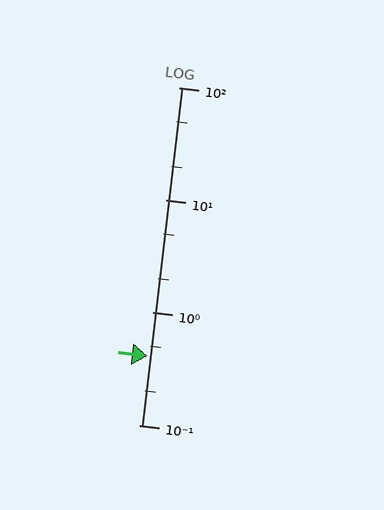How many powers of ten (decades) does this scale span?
The scale spans 3 decades, from 0.1 to 100.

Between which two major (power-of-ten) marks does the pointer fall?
The pointer is between 0.1 and 1.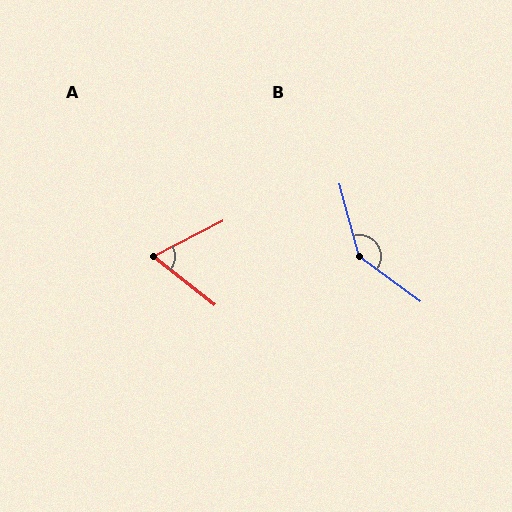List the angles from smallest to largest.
A (66°), B (141°).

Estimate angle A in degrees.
Approximately 66 degrees.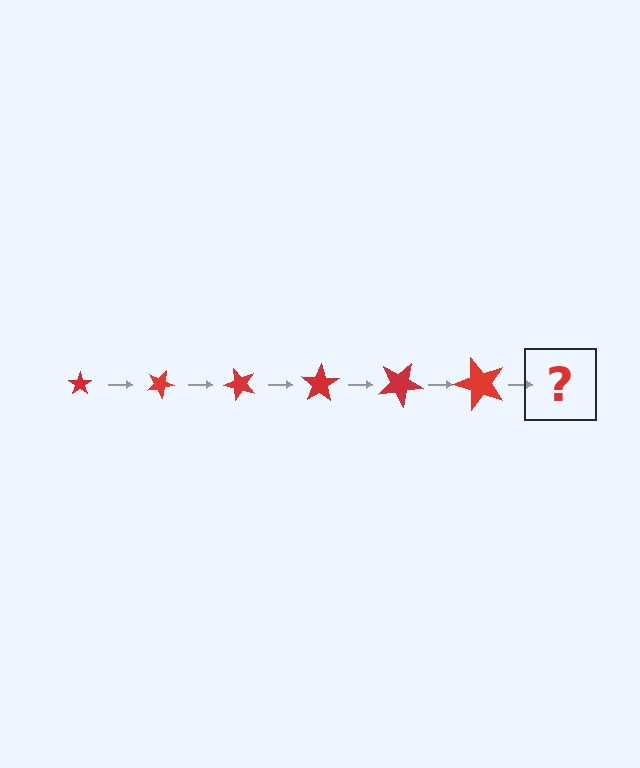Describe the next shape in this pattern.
It should be a star, larger than the previous one and rotated 150 degrees from the start.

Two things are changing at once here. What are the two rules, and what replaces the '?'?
The two rules are that the star grows larger each step and it rotates 25 degrees each step. The '?' should be a star, larger than the previous one and rotated 150 degrees from the start.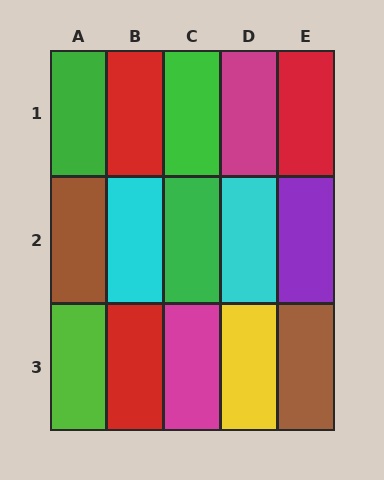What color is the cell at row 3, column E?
Brown.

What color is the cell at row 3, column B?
Red.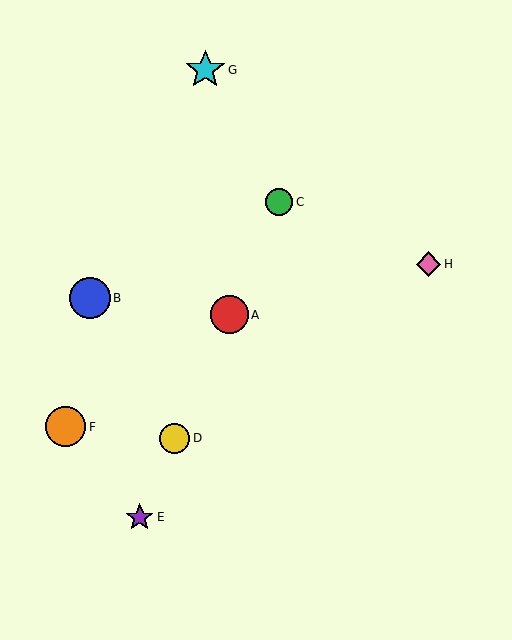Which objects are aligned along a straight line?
Objects A, C, D, E are aligned along a straight line.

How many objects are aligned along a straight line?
4 objects (A, C, D, E) are aligned along a straight line.